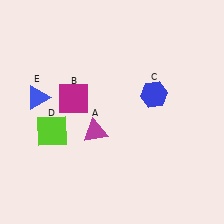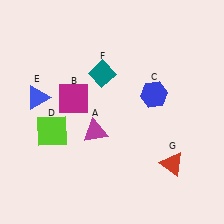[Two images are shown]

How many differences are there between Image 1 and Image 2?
There are 2 differences between the two images.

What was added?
A teal diamond (F), a red triangle (G) were added in Image 2.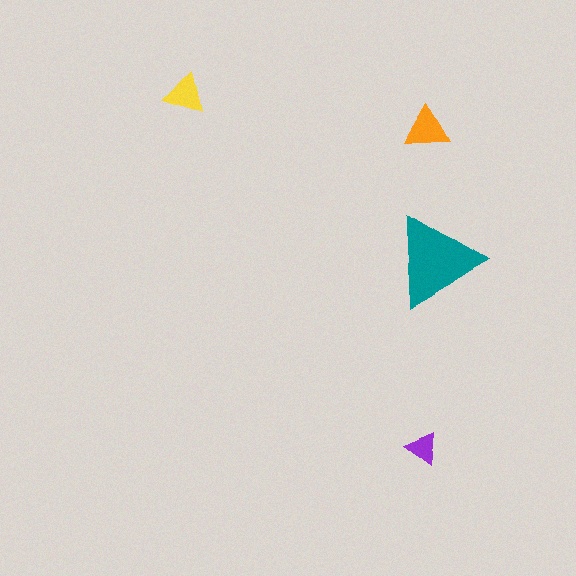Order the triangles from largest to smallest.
the teal one, the orange one, the yellow one, the purple one.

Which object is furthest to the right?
The teal triangle is rightmost.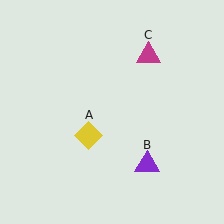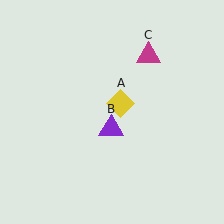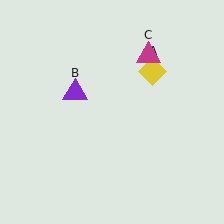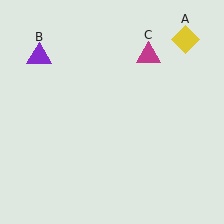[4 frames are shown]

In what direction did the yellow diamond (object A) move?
The yellow diamond (object A) moved up and to the right.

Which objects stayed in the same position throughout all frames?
Magenta triangle (object C) remained stationary.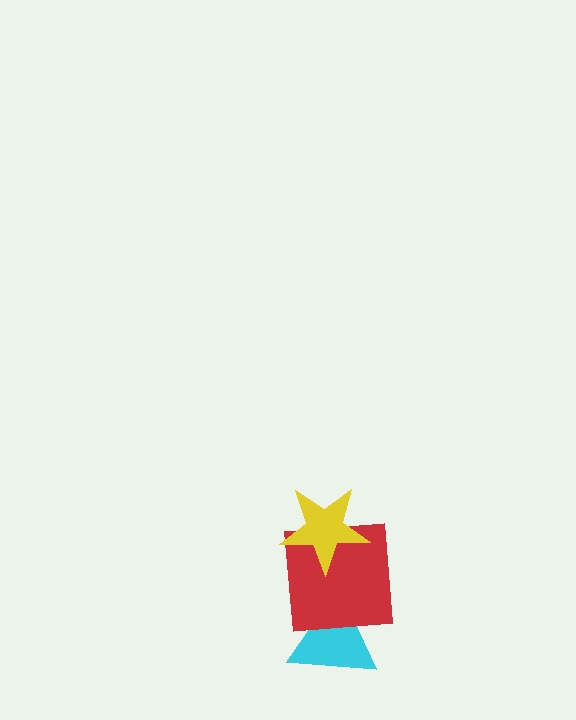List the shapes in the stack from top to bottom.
From top to bottom: the yellow star, the red square, the cyan triangle.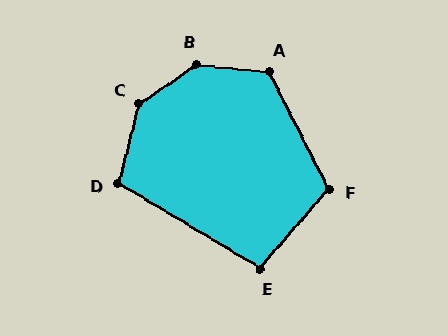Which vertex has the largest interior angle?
B, at approximately 141 degrees.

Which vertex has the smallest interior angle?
E, at approximately 100 degrees.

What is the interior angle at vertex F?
Approximately 113 degrees (obtuse).